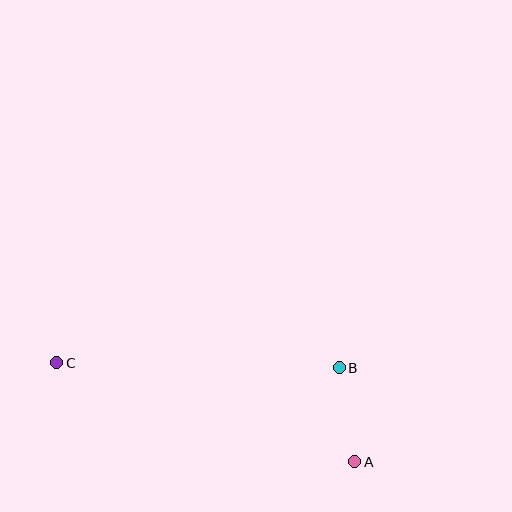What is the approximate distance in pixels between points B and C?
The distance between B and C is approximately 283 pixels.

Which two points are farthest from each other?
Points A and C are farthest from each other.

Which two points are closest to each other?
Points A and B are closest to each other.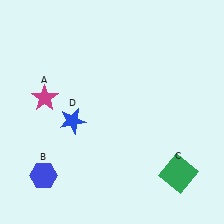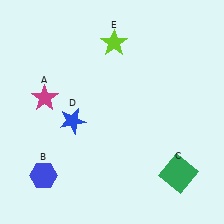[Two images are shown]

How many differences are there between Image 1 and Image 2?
There is 1 difference between the two images.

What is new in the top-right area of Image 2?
A lime star (E) was added in the top-right area of Image 2.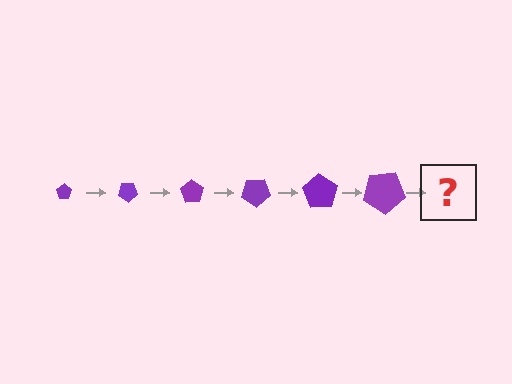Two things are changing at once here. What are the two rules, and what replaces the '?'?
The two rules are that the pentagon grows larger each step and it rotates 35 degrees each step. The '?' should be a pentagon, larger than the previous one and rotated 210 degrees from the start.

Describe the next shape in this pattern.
It should be a pentagon, larger than the previous one and rotated 210 degrees from the start.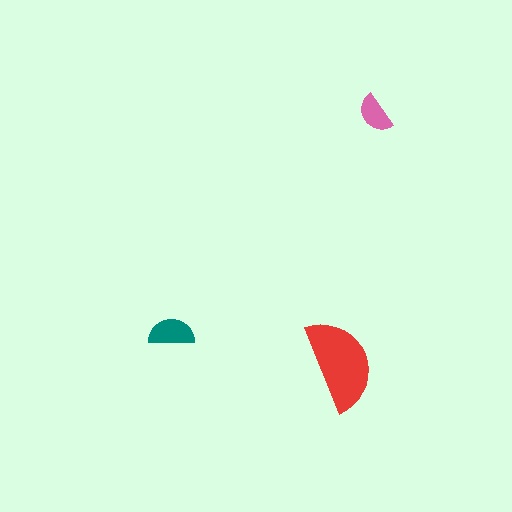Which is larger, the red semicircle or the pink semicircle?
The red one.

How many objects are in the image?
There are 3 objects in the image.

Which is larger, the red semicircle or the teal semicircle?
The red one.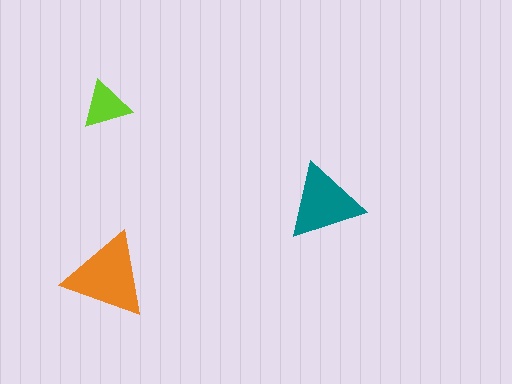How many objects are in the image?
There are 3 objects in the image.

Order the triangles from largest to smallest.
the orange one, the teal one, the lime one.